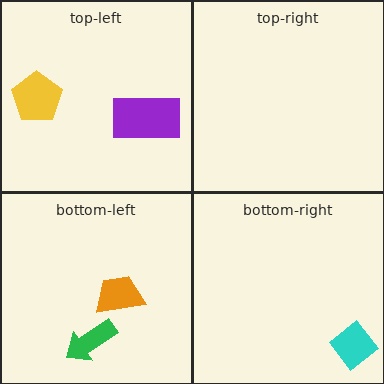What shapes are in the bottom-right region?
The cyan diamond.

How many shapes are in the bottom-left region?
2.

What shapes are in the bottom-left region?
The orange trapezoid, the green arrow.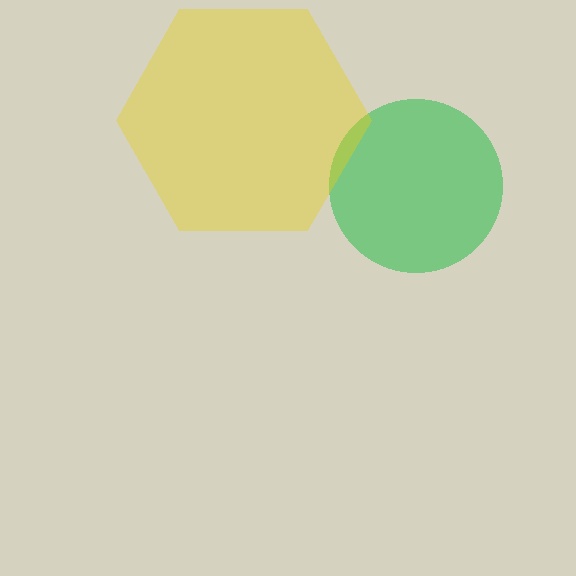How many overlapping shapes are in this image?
There are 2 overlapping shapes in the image.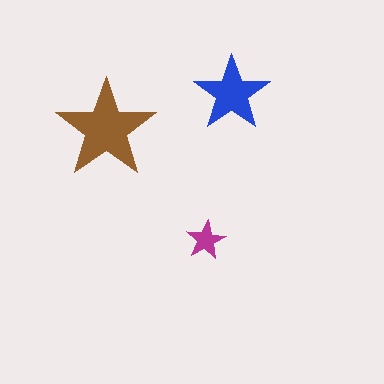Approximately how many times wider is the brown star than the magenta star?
About 2.5 times wider.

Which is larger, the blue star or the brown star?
The brown one.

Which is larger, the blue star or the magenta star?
The blue one.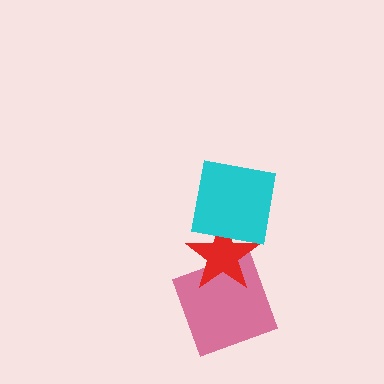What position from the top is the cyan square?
The cyan square is 1st from the top.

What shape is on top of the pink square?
The red star is on top of the pink square.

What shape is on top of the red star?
The cyan square is on top of the red star.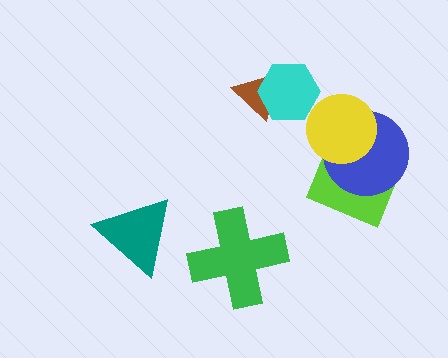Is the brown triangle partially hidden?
Yes, it is partially covered by another shape.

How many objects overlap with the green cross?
0 objects overlap with the green cross.